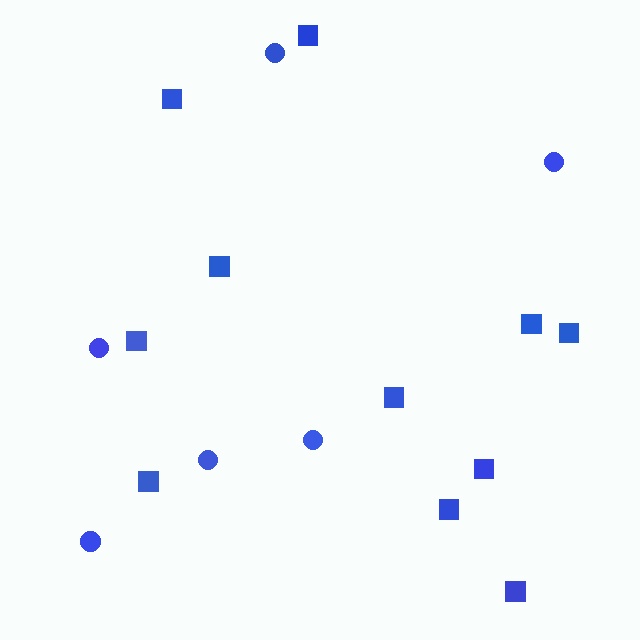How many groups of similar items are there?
There are 2 groups: one group of circles (6) and one group of squares (11).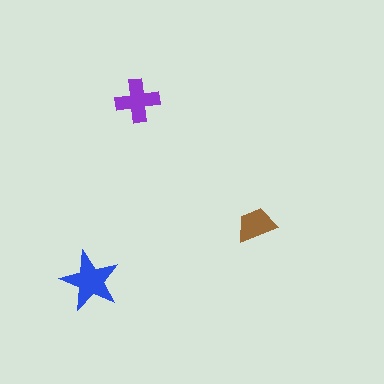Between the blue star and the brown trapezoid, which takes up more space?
The blue star.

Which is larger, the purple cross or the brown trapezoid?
The purple cross.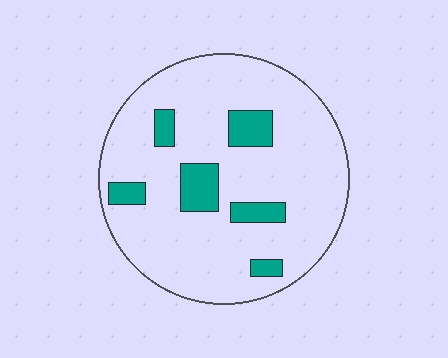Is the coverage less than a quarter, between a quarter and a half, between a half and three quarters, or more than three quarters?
Less than a quarter.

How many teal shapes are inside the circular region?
6.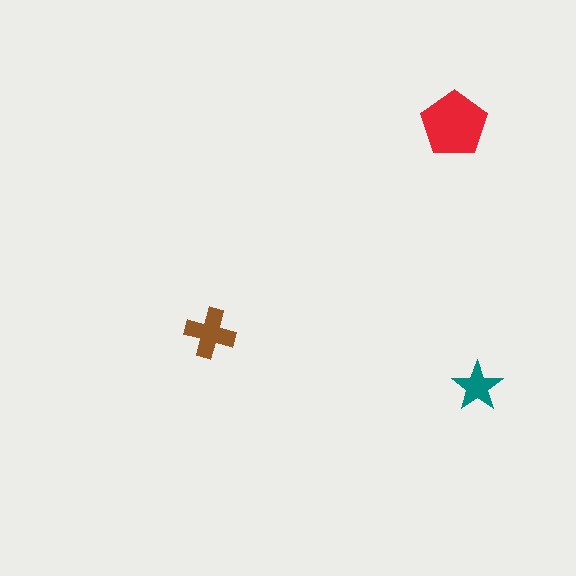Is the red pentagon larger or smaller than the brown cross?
Larger.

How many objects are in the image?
There are 3 objects in the image.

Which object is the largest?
The red pentagon.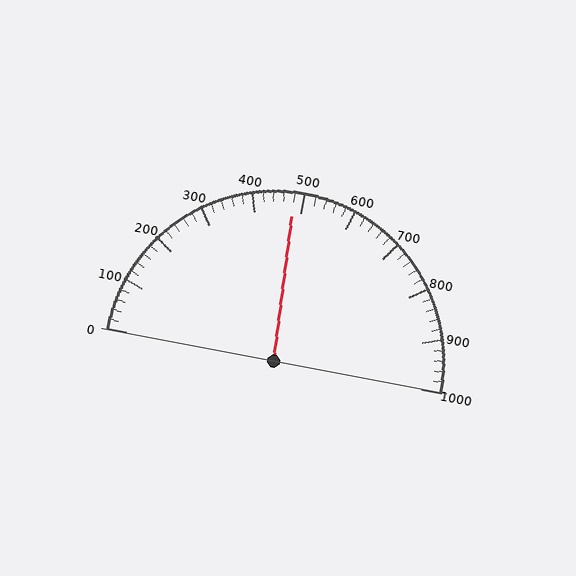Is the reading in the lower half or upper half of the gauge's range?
The reading is in the lower half of the range (0 to 1000).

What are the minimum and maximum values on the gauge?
The gauge ranges from 0 to 1000.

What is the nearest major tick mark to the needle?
The nearest major tick mark is 500.